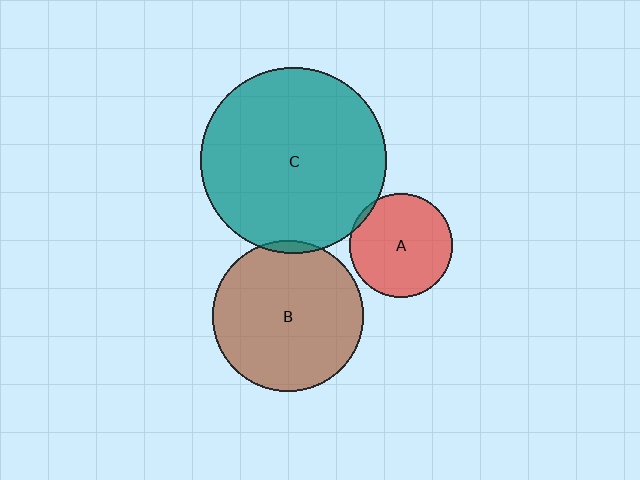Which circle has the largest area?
Circle C (teal).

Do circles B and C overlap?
Yes.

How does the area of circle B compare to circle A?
Approximately 2.2 times.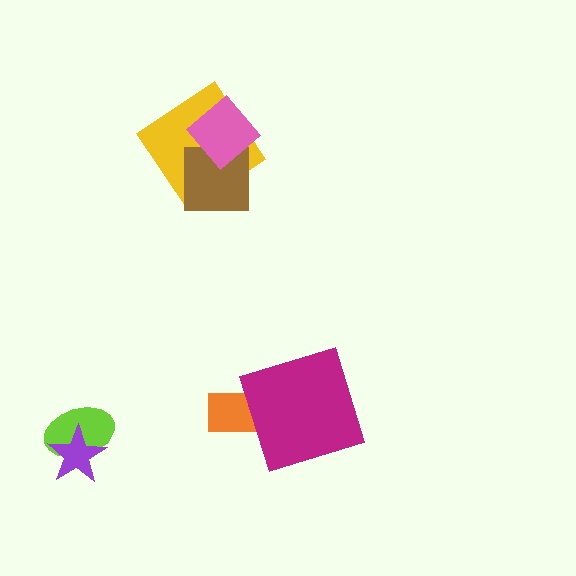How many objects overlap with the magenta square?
1 object overlaps with the magenta square.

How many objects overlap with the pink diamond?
2 objects overlap with the pink diamond.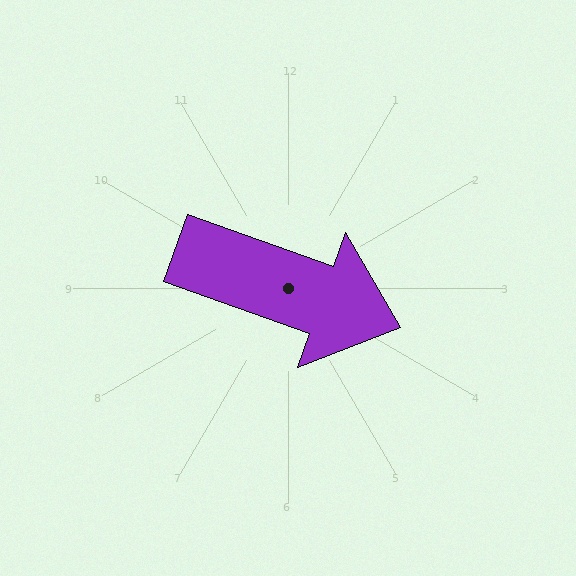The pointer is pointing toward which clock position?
Roughly 4 o'clock.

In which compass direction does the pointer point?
East.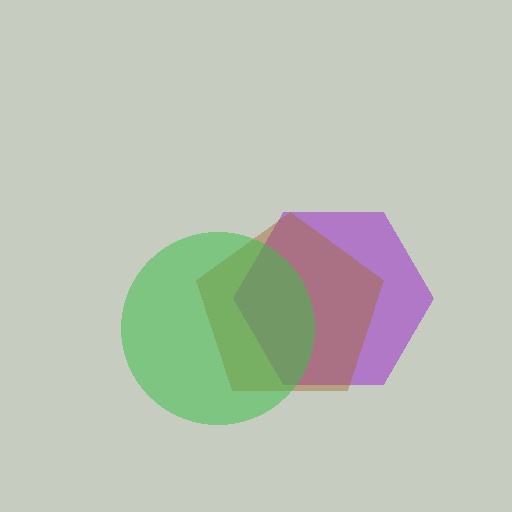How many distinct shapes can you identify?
There are 3 distinct shapes: a purple hexagon, a brown pentagon, a green circle.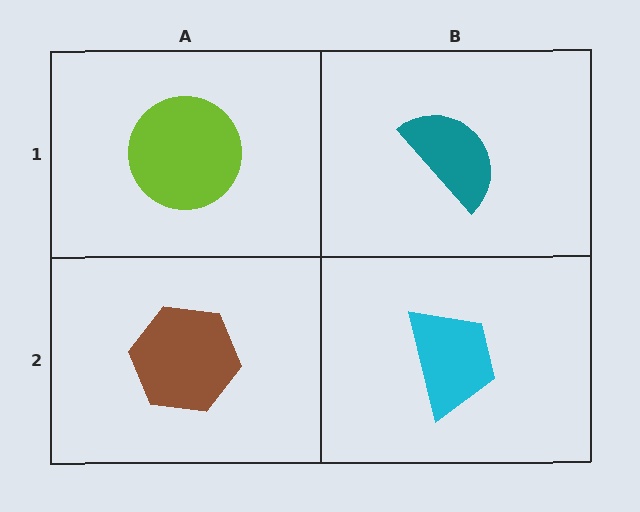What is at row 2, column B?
A cyan trapezoid.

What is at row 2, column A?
A brown hexagon.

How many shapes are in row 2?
2 shapes.